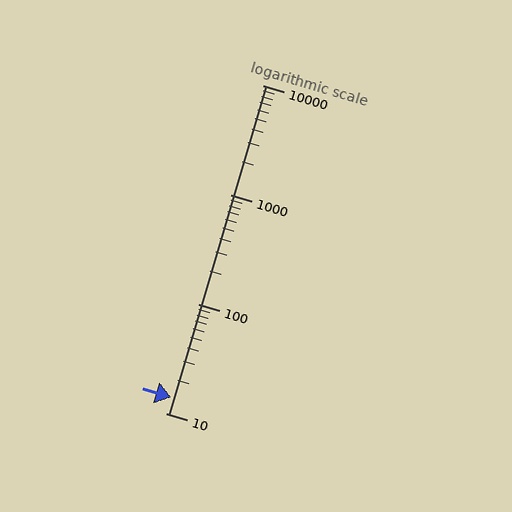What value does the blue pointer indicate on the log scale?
The pointer indicates approximately 14.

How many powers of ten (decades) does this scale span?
The scale spans 3 decades, from 10 to 10000.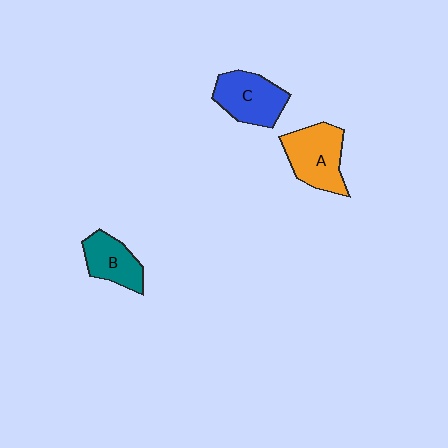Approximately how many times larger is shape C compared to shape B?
Approximately 1.3 times.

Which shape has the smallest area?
Shape B (teal).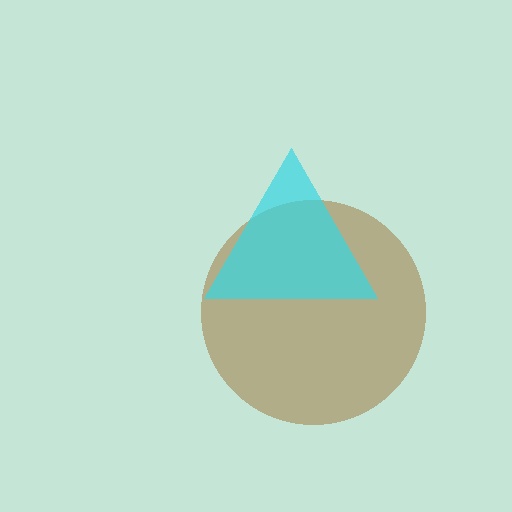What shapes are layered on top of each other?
The layered shapes are: a brown circle, a cyan triangle.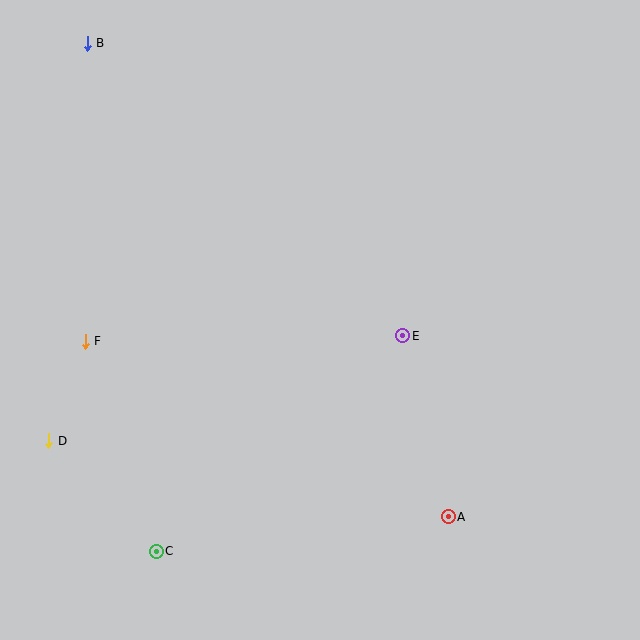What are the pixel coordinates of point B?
Point B is at (87, 43).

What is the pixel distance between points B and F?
The distance between B and F is 298 pixels.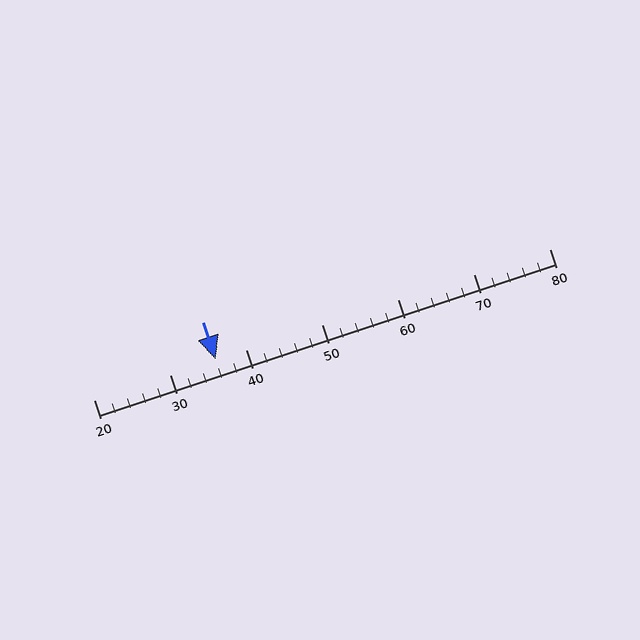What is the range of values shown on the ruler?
The ruler shows values from 20 to 80.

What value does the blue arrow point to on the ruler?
The blue arrow points to approximately 36.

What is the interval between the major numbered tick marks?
The major tick marks are spaced 10 units apart.